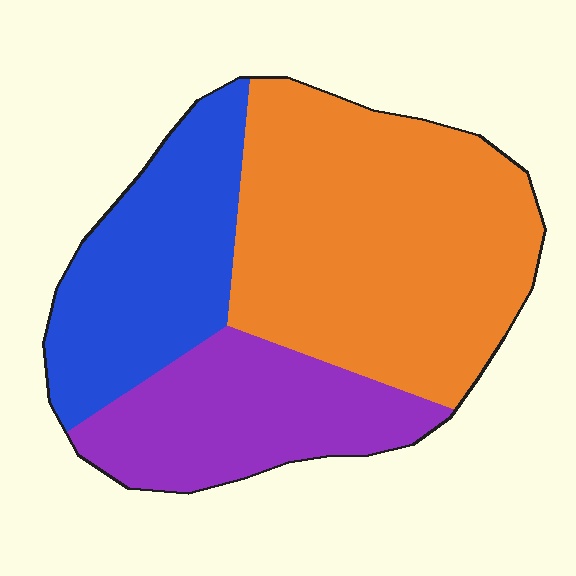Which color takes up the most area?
Orange, at roughly 50%.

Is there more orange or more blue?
Orange.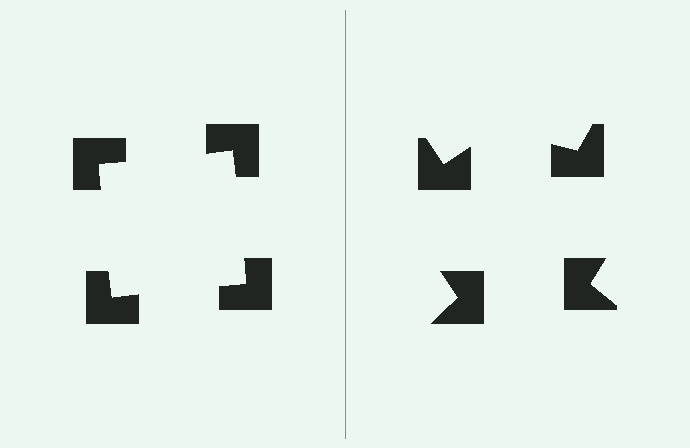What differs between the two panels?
The notched squares are positioned identically on both sides; only the wedge orientations differ. On the left they align to a square; on the right they are misaligned.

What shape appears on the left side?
An illusory square.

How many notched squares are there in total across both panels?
8 — 4 on each side.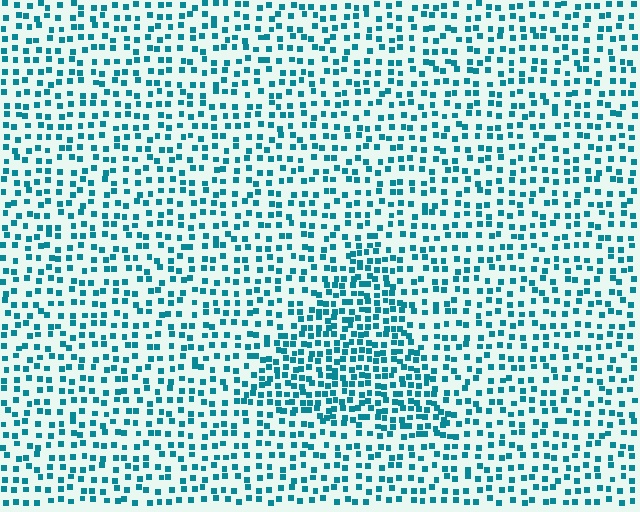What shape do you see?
I see a triangle.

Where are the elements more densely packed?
The elements are more densely packed inside the triangle boundary.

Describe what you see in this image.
The image contains small teal elements arranged at two different densities. A triangle-shaped region is visible where the elements are more densely packed than the surrounding area.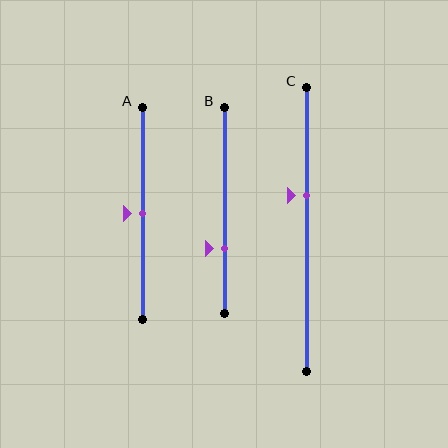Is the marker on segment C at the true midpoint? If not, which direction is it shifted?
No, the marker on segment C is shifted upward by about 12% of the segment length.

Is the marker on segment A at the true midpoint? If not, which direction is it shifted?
Yes, the marker on segment A is at the true midpoint.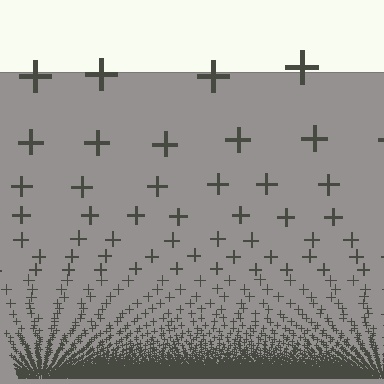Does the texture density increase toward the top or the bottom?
Density increases toward the bottom.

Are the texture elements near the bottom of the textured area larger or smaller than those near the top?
Smaller. The gradient is inverted — elements near the bottom are smaller and denser.